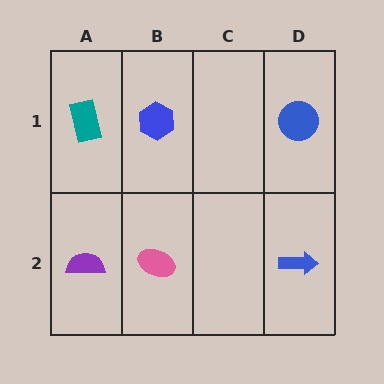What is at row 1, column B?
A blue hexagon.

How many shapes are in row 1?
3 shapes.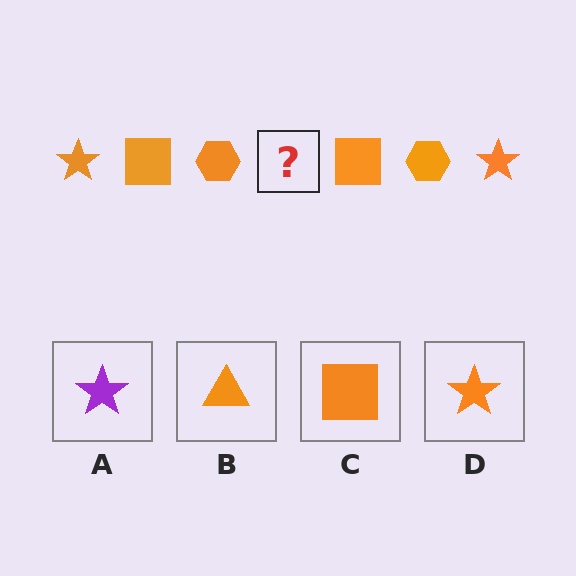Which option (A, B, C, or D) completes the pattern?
D.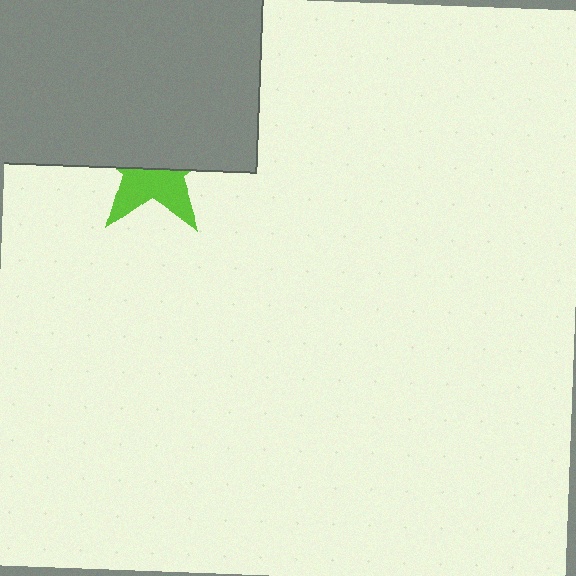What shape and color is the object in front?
The object in front is a gray rectangle.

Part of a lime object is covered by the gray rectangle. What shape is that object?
It is a star.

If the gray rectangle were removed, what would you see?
You would see the complete lime star.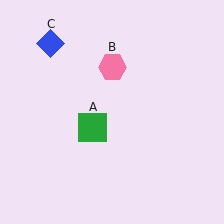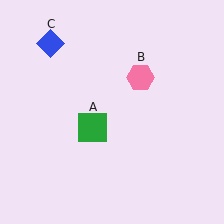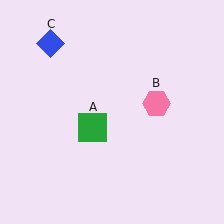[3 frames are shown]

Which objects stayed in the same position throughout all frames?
Green square (object A) and blue diamond (object C) remained stationary.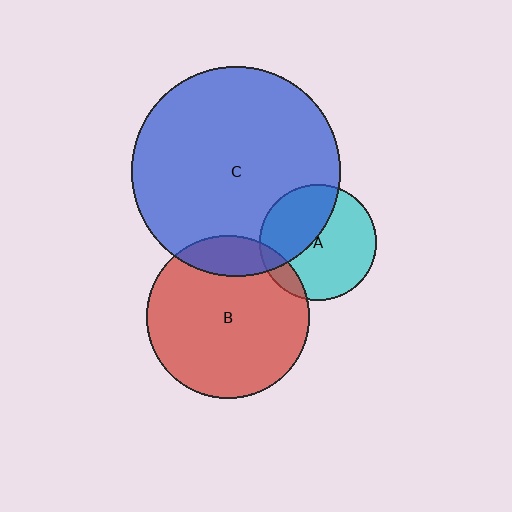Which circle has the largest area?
Circle C (blue).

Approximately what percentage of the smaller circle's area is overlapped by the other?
Approximately 10%.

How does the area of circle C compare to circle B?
Approximately 1.7 times.